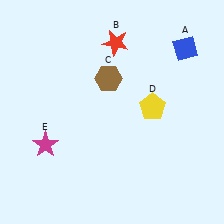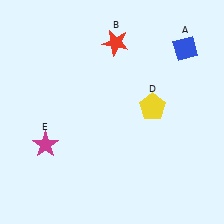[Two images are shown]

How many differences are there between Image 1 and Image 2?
There is 1 difference between the two images.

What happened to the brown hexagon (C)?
The brown hexagon (C) was removed in Image 2. It was in the top-left area of Image 1.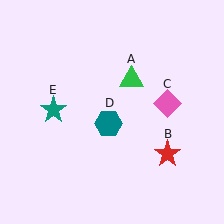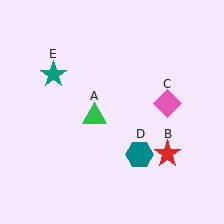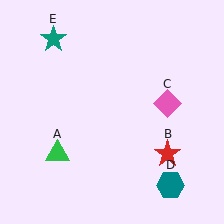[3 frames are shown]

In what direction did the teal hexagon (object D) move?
The teal hexagon (object D) moved down and to the right.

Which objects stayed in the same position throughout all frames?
Red star (object B) and pink diamond (object C) remained stationary.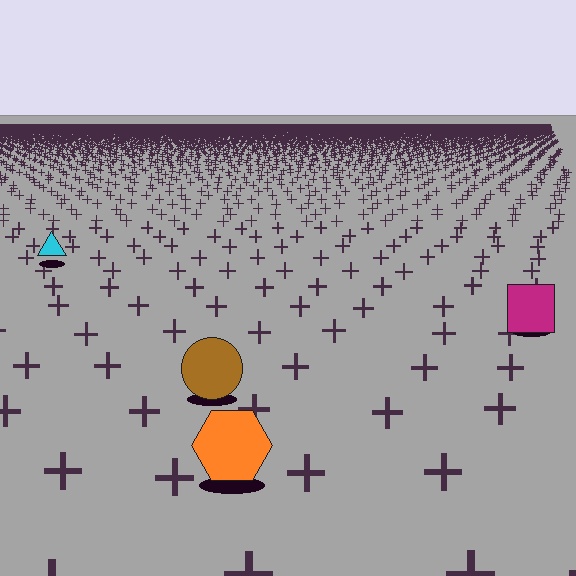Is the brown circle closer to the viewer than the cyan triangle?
Yes. The brown circle is closer — you can tell from the texture gradient: the ground texture is coarser near it.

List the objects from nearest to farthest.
From nearest to farthest: the orange hexagon, the brown circle, the magenta square, the cyan triangle.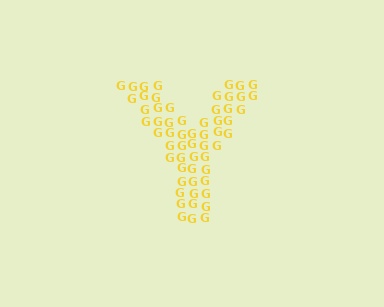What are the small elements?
The small elements are letter G's.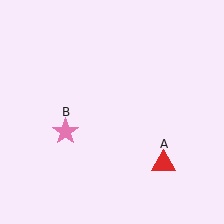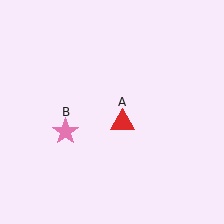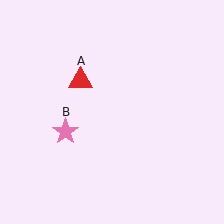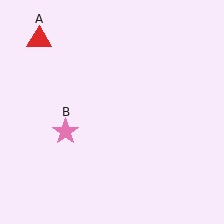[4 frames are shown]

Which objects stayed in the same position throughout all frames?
Pink star (object B) remained stationary.